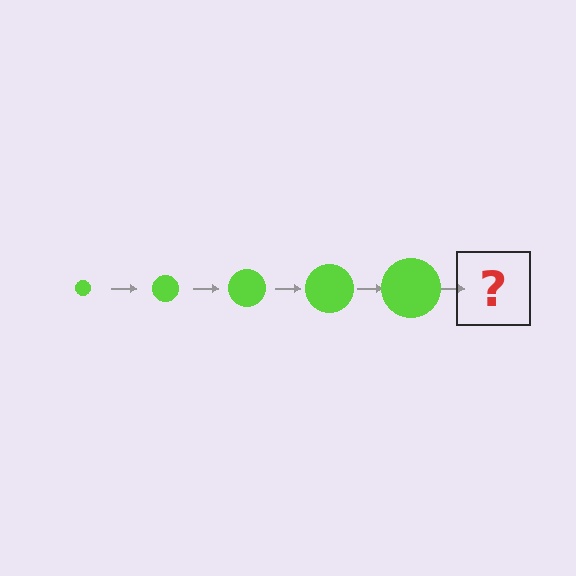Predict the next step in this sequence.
The next step is a lime circle, larger than the previous one.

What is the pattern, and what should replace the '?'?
The pattern is that the circle gets progressively larger each step. The '?' should be a lime circle, larger than the previous one.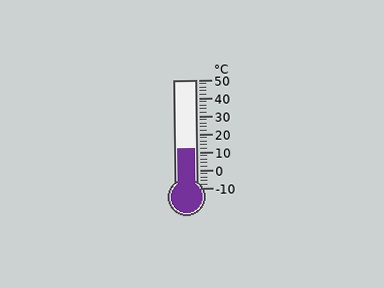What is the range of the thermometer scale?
The thermometer scale ranges from -10°C to 50°C.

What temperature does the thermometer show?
The thermometer shows approximately 12°C.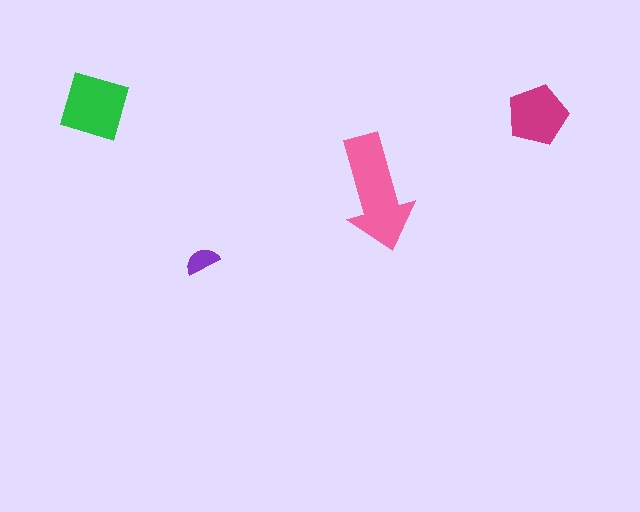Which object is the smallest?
The purple semicircle.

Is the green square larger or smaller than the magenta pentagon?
Larger.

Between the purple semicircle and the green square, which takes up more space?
The green square.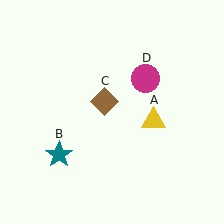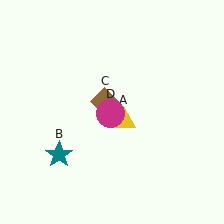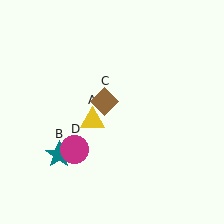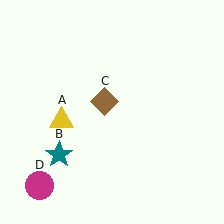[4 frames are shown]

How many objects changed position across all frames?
2 objects changed position: yellow triangle (object A), magenta circle (object D).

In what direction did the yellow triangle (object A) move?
The yellow triangle (object A) moved left.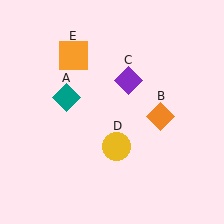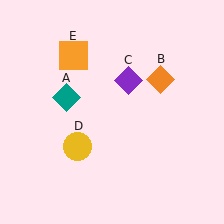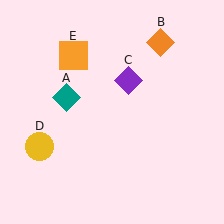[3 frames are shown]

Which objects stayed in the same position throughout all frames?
Teal diamond (object A) and purple diamond (object C) and orange square (object E) remained stationary.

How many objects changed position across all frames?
2 objects changed position: orange diamond (object B), yellow circle (object D).